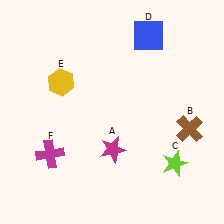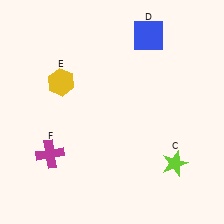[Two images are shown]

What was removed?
The magenta star (A), the brown cross (B) were removed in Image 2.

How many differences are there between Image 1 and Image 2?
There are 2 differences between the two images.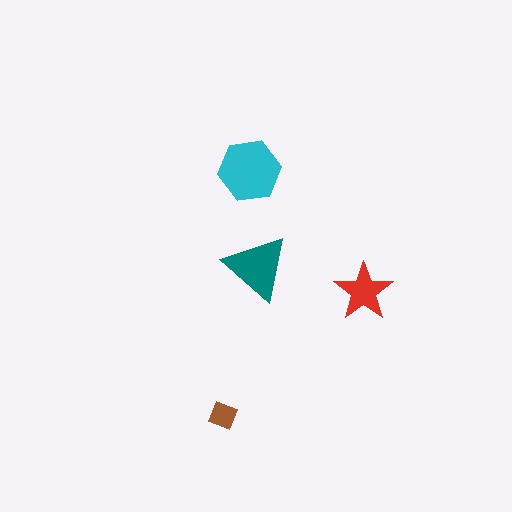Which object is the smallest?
The brown diamond.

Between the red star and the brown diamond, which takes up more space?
The red star.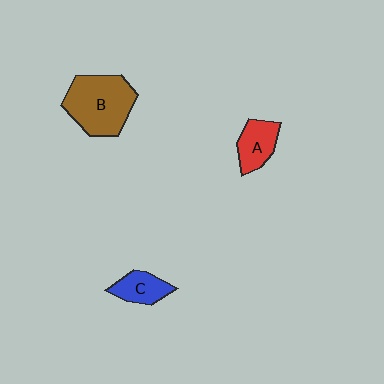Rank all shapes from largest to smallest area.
From largest to smallest: B (brown), A (red), C (blue).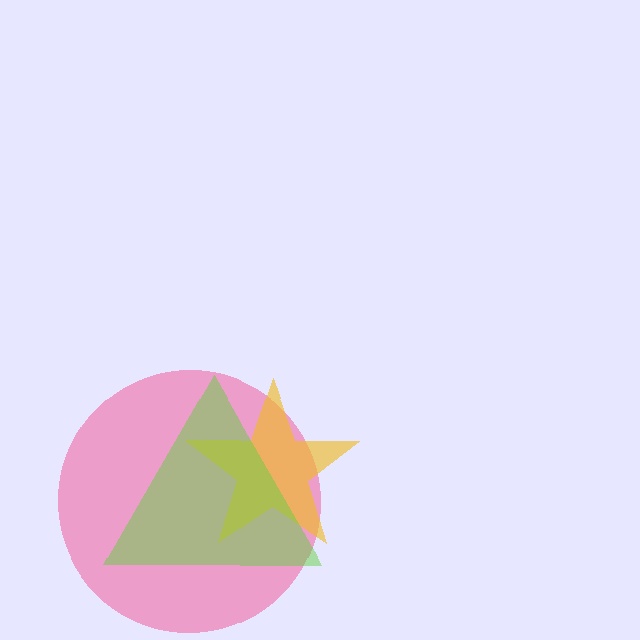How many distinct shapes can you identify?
There are 3 distinct shapes: a pink circle, a yellow star, a lime triangle.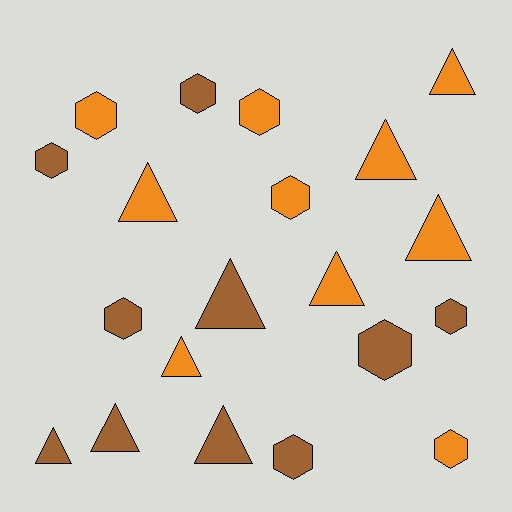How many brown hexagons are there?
There are 6 brown hexagons.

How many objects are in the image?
There are 20 objects.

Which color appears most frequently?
Orange, with 10 objects.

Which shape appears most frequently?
Hexagon, with 10 objects.